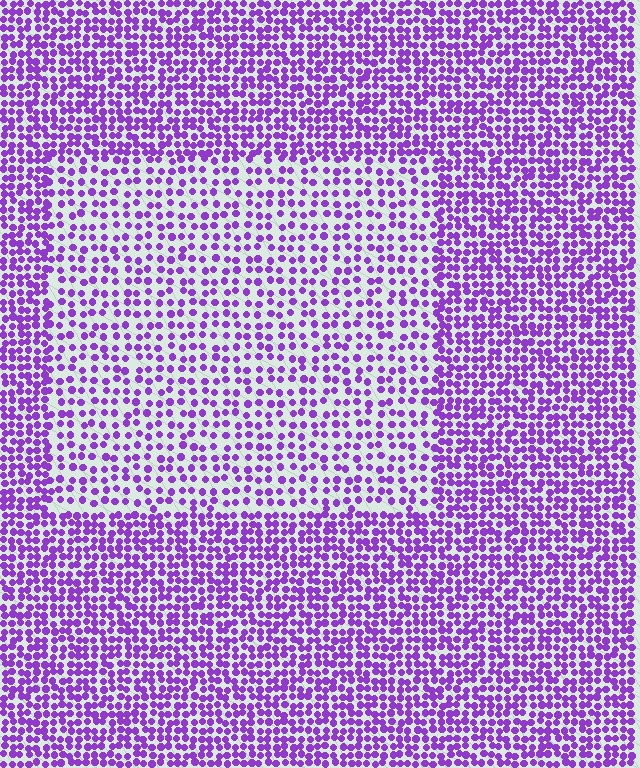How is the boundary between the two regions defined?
The boundary is defined by a change in element density (approximately 1.8x ratio). All elements are the same color, size, and shape.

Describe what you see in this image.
The image contains small purple elements arranged at two different densities. A rectangle-shaped region is visible where the elements are less densely packed than the surrounding area.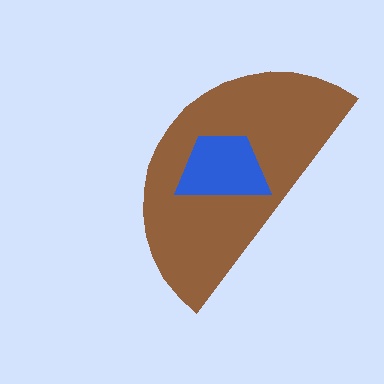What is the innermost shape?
The blue trapezoid.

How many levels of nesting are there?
2.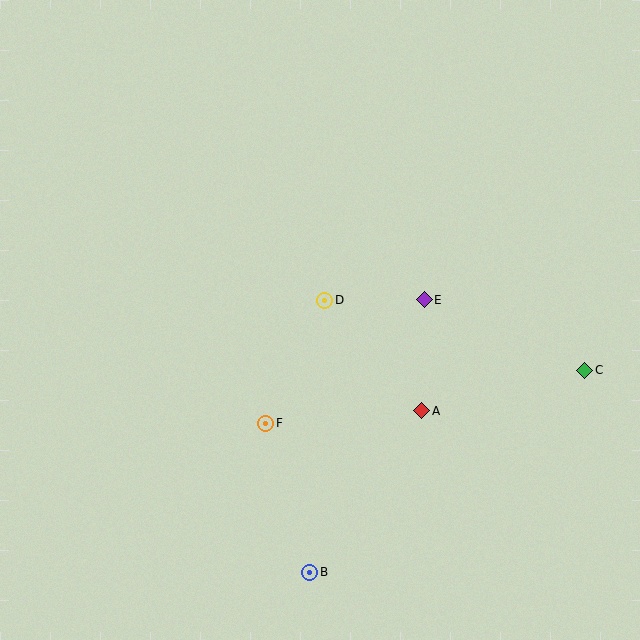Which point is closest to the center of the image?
Point D at (325, 300) is closest to the center.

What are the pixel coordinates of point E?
Point E is at (424, 300).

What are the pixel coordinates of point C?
Point C is at (585, 370).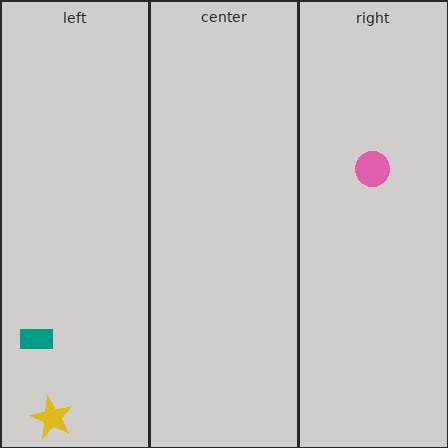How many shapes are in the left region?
2.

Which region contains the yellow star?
The left region.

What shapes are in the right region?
The pink circle.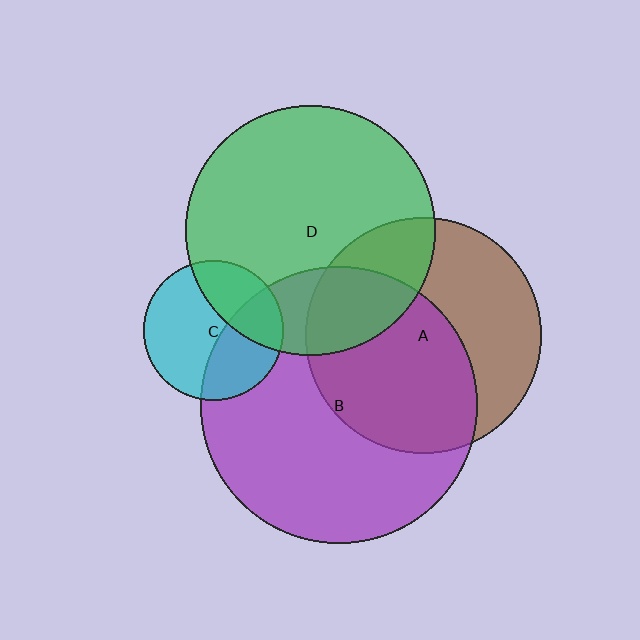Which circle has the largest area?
Circle B (purple).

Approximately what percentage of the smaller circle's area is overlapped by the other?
Approximately 55%.